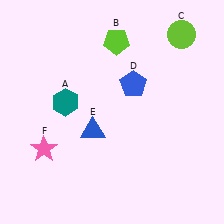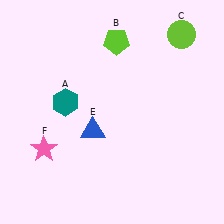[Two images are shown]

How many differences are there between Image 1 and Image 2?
There is 1 difference between the two images.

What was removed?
The blue pentagon (D) was removed in Image 2.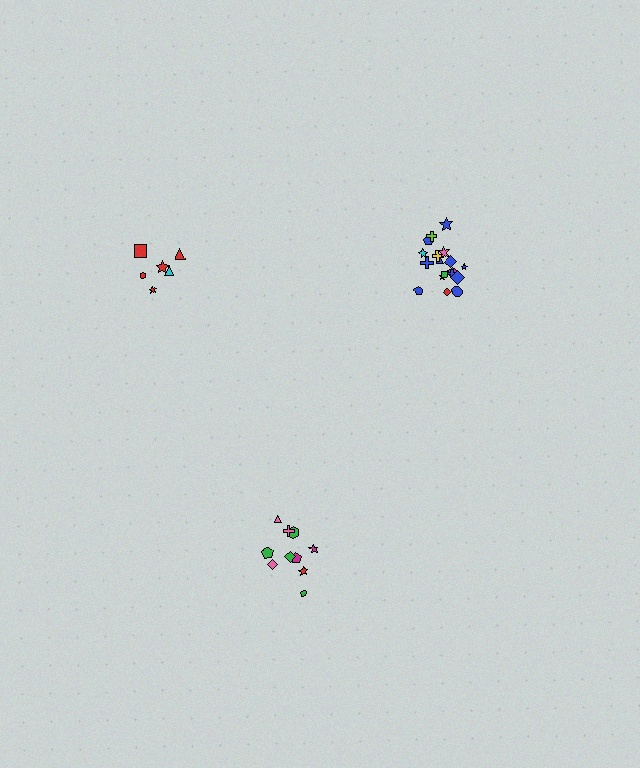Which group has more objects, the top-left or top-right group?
The top-right group.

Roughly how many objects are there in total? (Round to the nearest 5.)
Roughly 35 objects in total.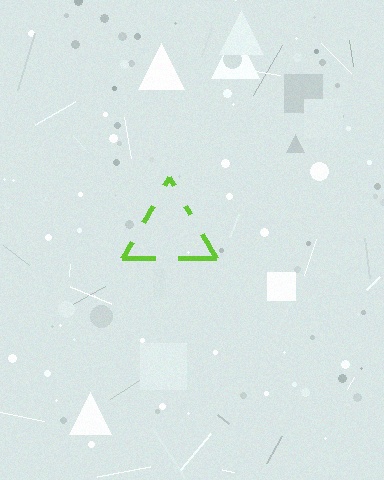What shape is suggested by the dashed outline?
The dashed outline suggests a triangle.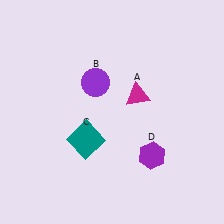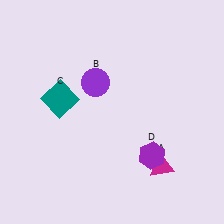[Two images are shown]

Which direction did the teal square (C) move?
The teal square (C) moved up.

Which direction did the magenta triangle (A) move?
The magenta triangle (A) moved down.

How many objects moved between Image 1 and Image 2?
2 objects moved between the two images.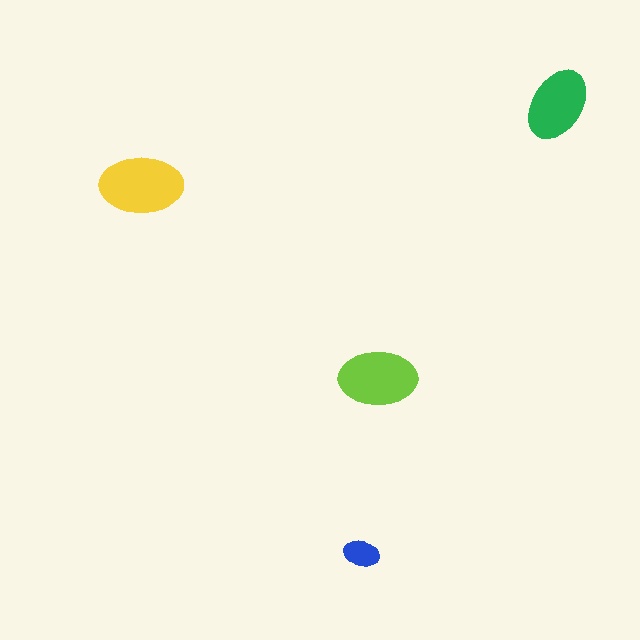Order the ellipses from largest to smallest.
the yellow one, the lime one, the green one, the blue one.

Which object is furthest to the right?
The green ellipse is rightmost.